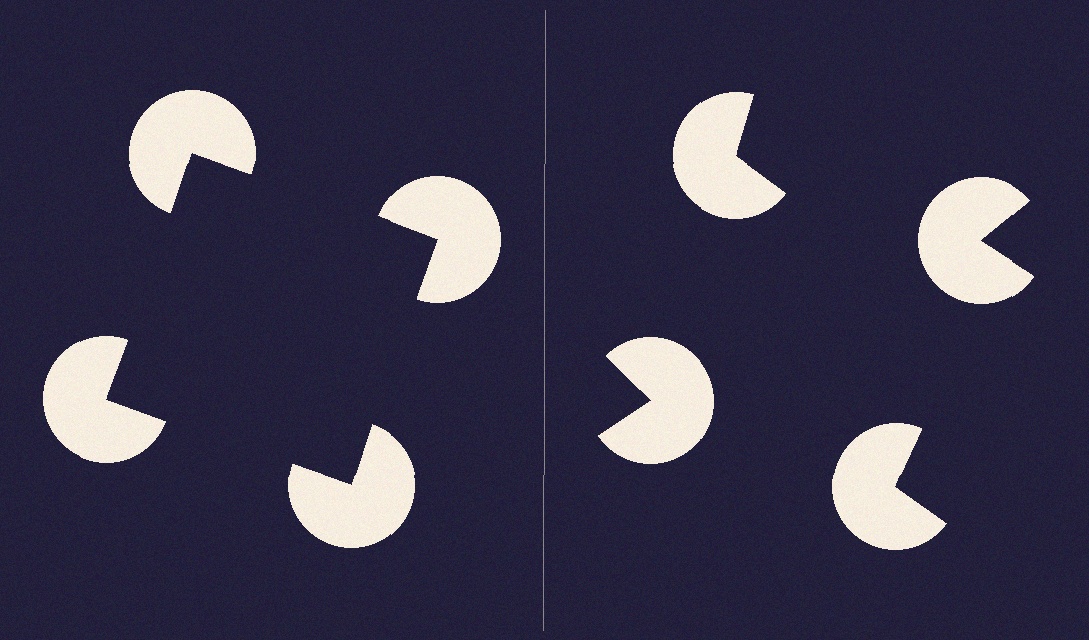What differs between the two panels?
The pac-man discs are positioned identically on both sides; only the wedge orientations differ. On the left they align to a square; on the right they are misaligned.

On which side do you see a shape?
An illusory square appears on the left side. On the right side the wedge cuts are rotated, so no coherent shape forms.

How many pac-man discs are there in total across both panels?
8 — 4 on each side.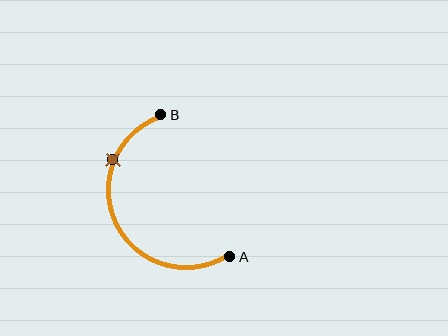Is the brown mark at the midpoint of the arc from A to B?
No. The brown mark lies on the arc but is closer to endpoint B. The arc midpoint would be at the point on the curve equidistant along the arc from both A and B.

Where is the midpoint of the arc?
The arc midpoint is the point on the curve farthest from the straight line joining A and B. It sits to the left of that line.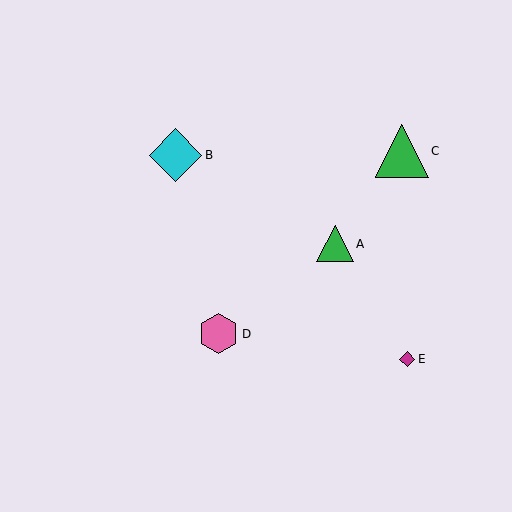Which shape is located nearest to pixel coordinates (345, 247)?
The green triangle (labeled A) at (335, 244) is nearest to that location.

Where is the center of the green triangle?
The center of the green triangle is at (335, 244).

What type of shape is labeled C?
Shape C is a green triangle.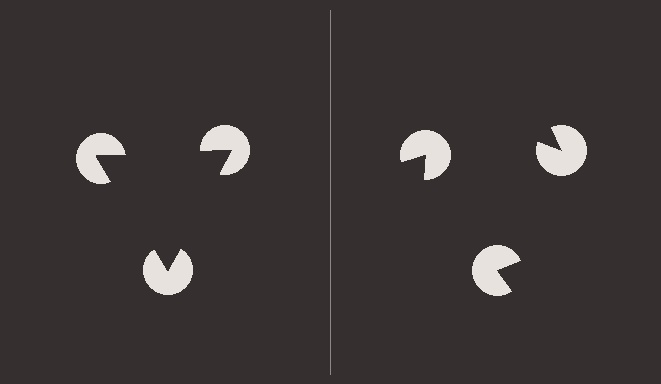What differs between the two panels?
The pac-man discs are positioned identically on both sides; only the wedge orientations differ. On the left they align to a triangle; on the right they are misaligned.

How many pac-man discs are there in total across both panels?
6 — 3 on each side.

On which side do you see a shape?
An illusory triangle appears on the left side. On the right side the wedge cuts are rotated, so no coherent shape forms.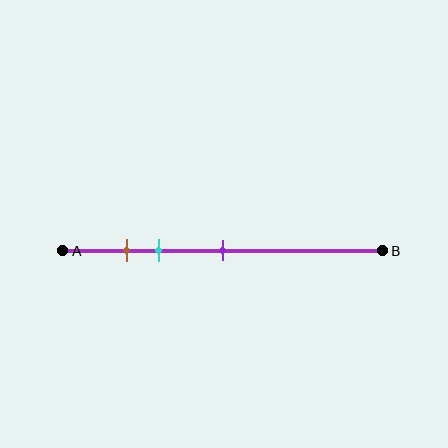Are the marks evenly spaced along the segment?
No, the marks are not evenly spaced.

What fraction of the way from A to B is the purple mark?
The purple mark is approximately 50% (0.5) of the way from A to B.